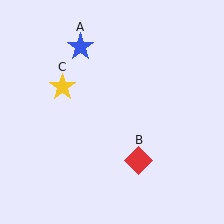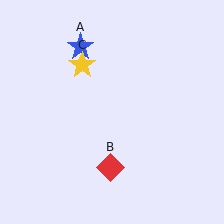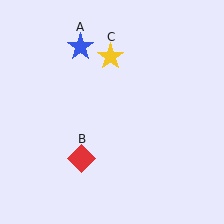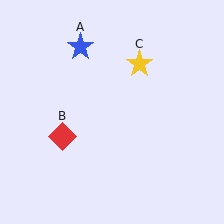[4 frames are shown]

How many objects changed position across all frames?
2 objects changed position: red diamond (object B), yellow star (object C).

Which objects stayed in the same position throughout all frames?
Blue star (object A) remained stationary.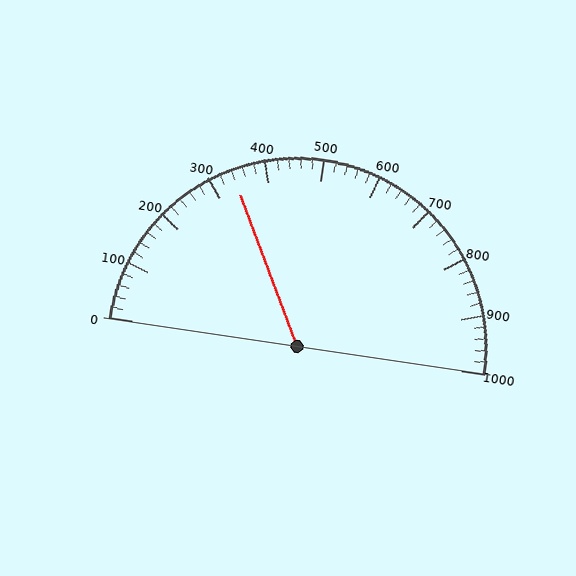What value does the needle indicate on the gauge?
The needle indicates approximately 340.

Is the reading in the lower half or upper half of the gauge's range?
The reading is in the lower half of the range (0 to 1000).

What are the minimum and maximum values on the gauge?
The gauge ranges from 0 to 1000.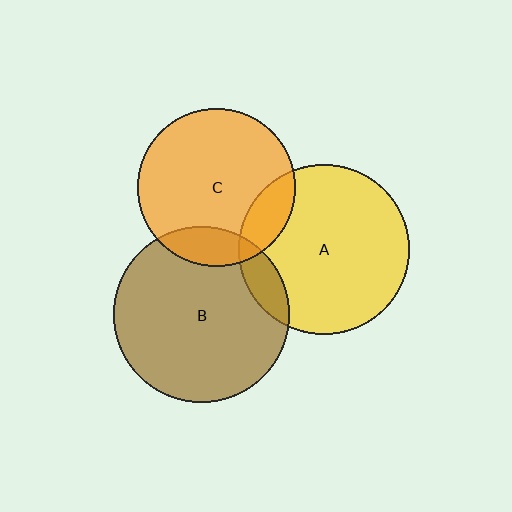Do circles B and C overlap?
Yes.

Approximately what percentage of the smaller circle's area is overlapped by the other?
Approximately 15%.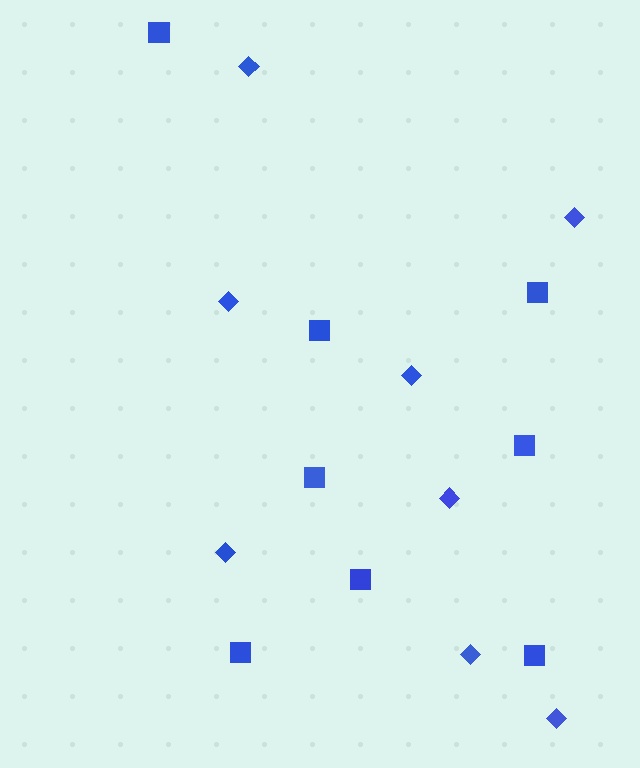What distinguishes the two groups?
There are 2 groups: one group of squares (8) and one group of diamonds (8).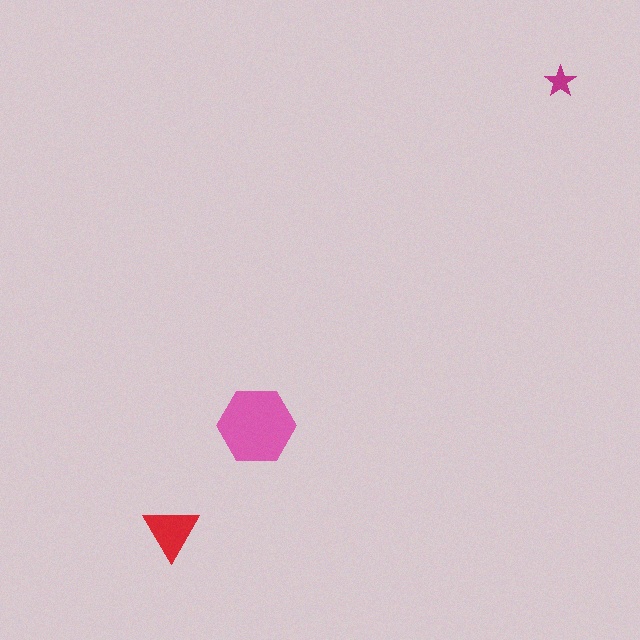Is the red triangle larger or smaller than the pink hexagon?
Smaller.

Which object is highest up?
The magenta star is topmost.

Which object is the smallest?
The magenta star.